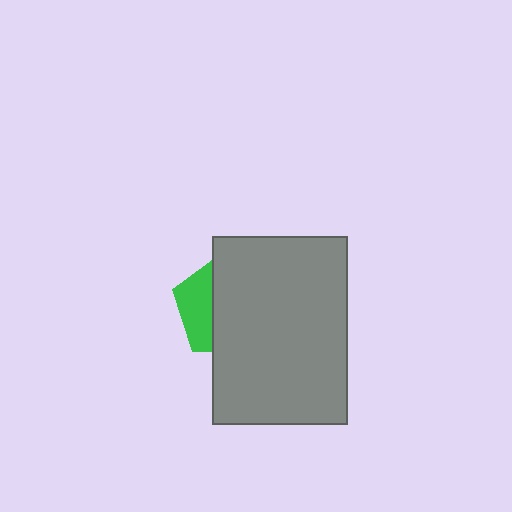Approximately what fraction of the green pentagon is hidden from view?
Roughly 68% of the green pentagon is hidden behind the gray rectangle.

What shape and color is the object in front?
The object in front is a gray rectangle.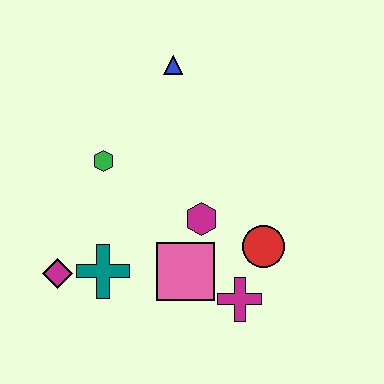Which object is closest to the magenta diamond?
The teal cross is closest to the magenta diamond.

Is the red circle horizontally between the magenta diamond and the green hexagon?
No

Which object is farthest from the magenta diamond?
The blue triangle is farthest from the magenta diamond.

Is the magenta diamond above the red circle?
No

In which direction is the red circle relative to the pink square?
The red circle is to the right of the pink square.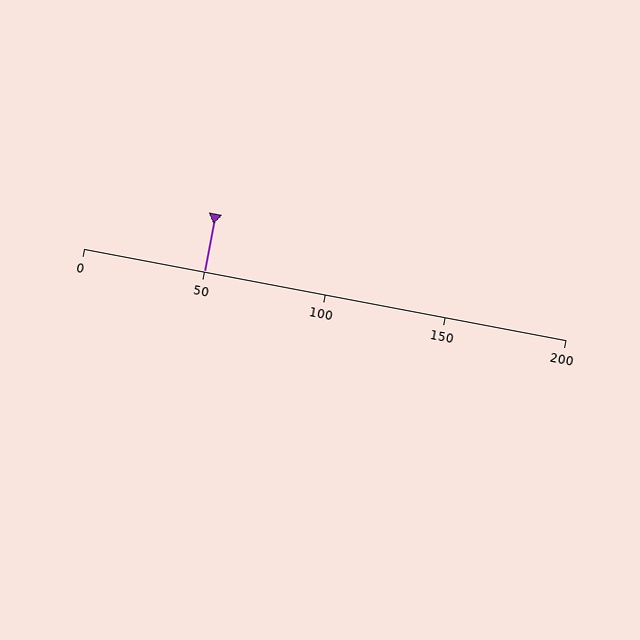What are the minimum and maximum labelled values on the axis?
The axis runs from 0 to 200.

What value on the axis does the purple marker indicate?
The marker indicates approximately 50.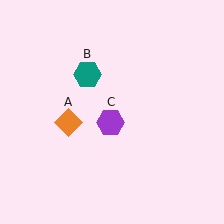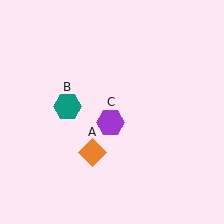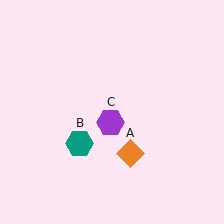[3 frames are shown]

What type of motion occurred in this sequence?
The orange diamond (object A), teal hexagon (object B) rotated counterclockwise around the center of the scene.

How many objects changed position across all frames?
2 objects changed position: orange diamond (object A), teal hexagon (object B).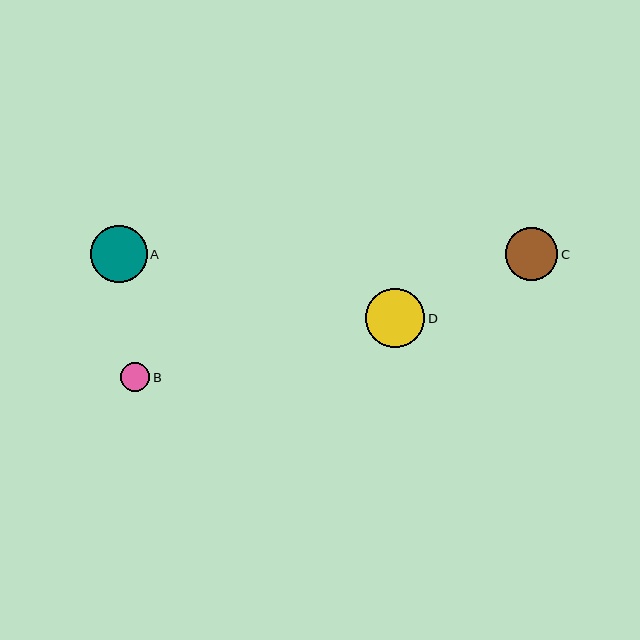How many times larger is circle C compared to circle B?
Circle C is approximately 1.8 times the size of circle B.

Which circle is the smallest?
Circle B is the smallest with a size of approximately 29 pixels.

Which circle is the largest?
Circle D is the largest with a size of approximately 59 pixels.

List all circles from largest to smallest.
From largest to smallest: D, A, C, B.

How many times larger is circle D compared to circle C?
Circle D is approximately 1.1 times the size of circle C.